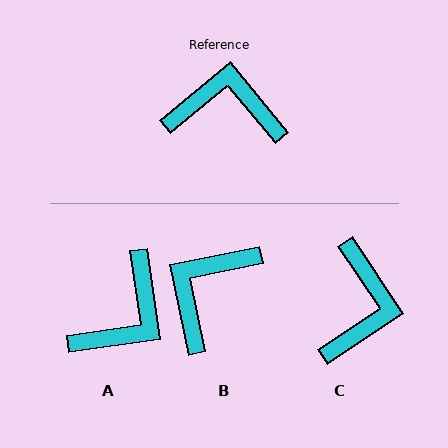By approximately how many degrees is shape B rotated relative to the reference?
Approximately 62 degrees counter-clockwise.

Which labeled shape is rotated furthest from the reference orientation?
A, about 121 degrees away.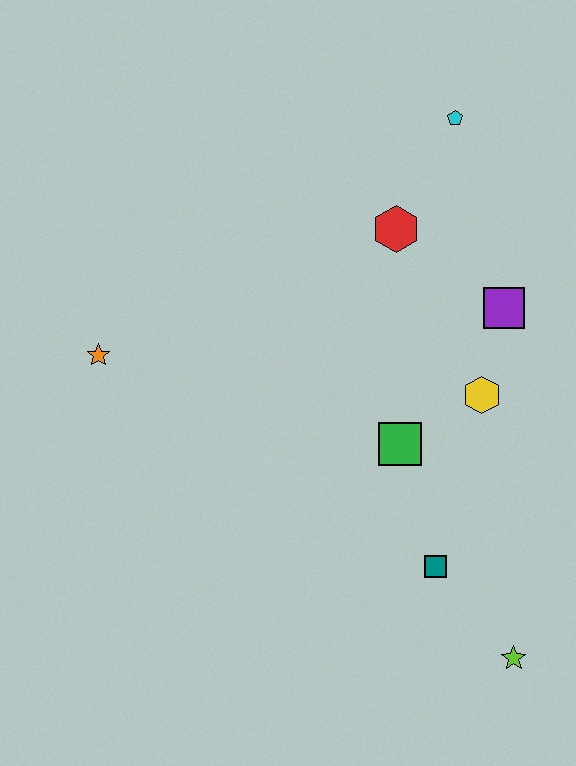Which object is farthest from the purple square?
The orange star is farthest from the purple square.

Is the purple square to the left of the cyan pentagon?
No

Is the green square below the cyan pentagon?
Yes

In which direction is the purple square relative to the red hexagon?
The purple square is to the right of the red hexagon.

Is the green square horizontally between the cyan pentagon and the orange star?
Yes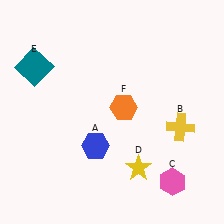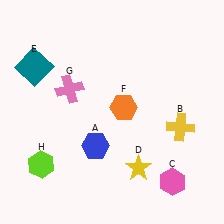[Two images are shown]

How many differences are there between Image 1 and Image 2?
There are 2 differences between the two images.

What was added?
A pink cross (G), a lime hexagon (H) were added in Image 2.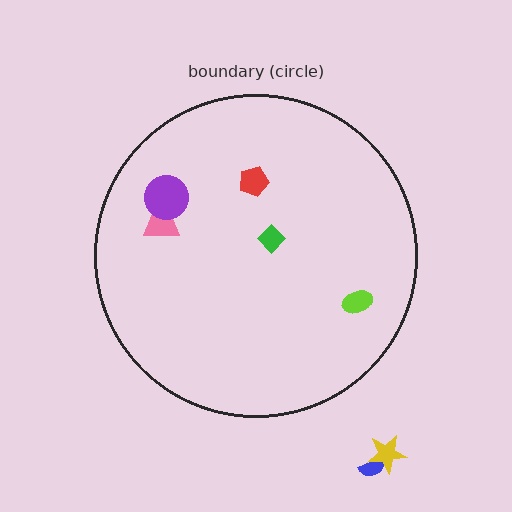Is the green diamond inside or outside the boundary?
Inside.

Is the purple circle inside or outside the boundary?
Inside.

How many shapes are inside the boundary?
5 inside, 2 outside.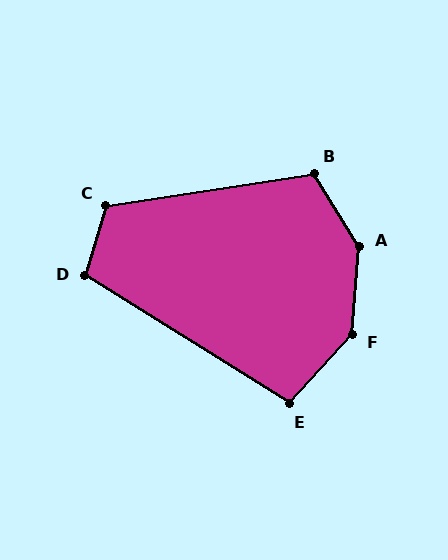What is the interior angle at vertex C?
Approximately 116 degrees (obtuse).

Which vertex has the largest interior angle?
A, at approximately 144 degrees.